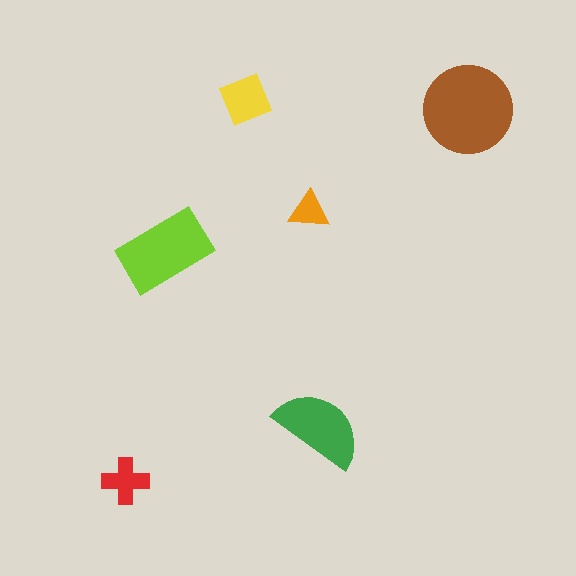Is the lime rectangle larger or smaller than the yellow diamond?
Larger.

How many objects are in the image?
There are 6 objects in the image.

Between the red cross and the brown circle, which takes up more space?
The brown circle.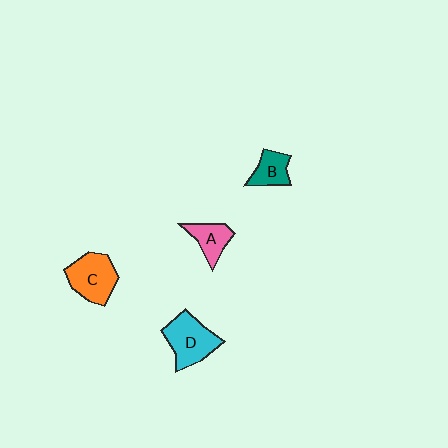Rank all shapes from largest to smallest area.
From largest to smallest: D (cyan), C (orange), A (pink), B (teal).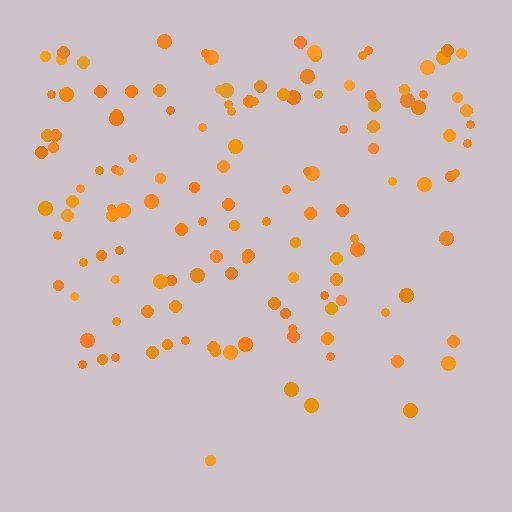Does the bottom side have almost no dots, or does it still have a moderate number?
Still a moderate number, just noticeably fewer than the top.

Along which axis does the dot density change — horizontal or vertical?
Vertical.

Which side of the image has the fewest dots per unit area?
The bottom.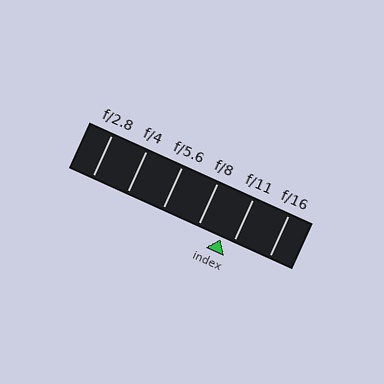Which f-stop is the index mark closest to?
The index mark is closest to f/11.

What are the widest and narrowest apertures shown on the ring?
The widest aperture shown is f/2.8 and the narrowest is f/16.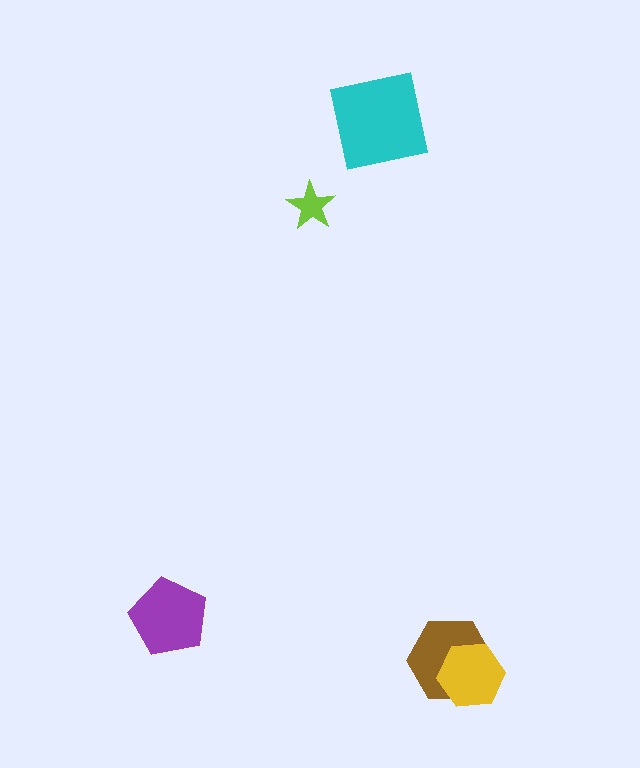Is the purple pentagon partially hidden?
No, no other shape covers it.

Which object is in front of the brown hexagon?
The yellow hexagon is in front of the brown hexagon.